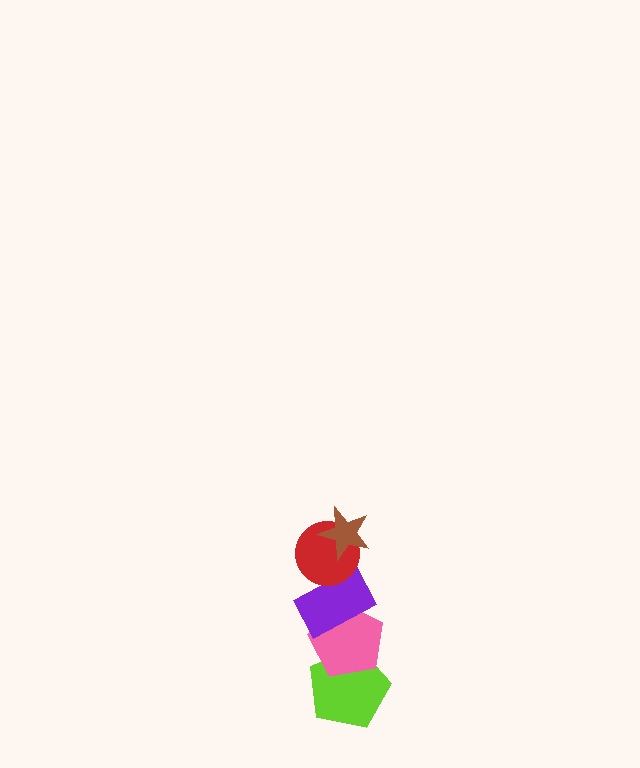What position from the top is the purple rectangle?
The purple rectangle is 3rd from the top.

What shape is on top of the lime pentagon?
The pink pentagon is on top of the lime pentagon.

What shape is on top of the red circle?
The brown star is on top of the red circle.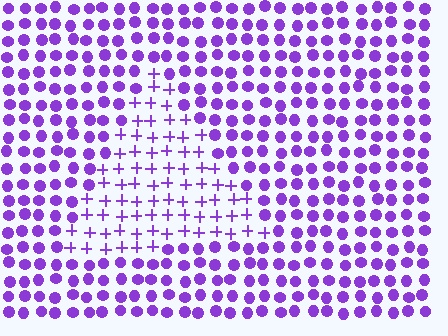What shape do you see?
I see a triangle.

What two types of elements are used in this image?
The image uses plus signs inside the triangle region and circles outside it.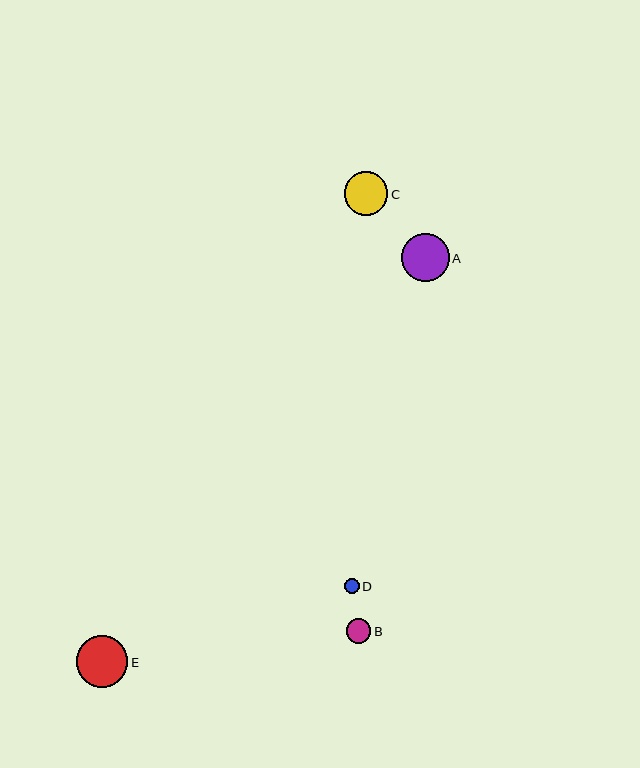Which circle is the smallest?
Circle D is the smallest with a size of approximately 15 pixels.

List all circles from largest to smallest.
From largest to smallest: E, A, C, B, D.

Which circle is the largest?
Circle E is the largest with a size of approximately 51 pixels.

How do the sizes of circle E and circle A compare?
Circle E and circle A are approximately the same size.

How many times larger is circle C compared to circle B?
Circle C is approximately 1.7 times the size of circle B.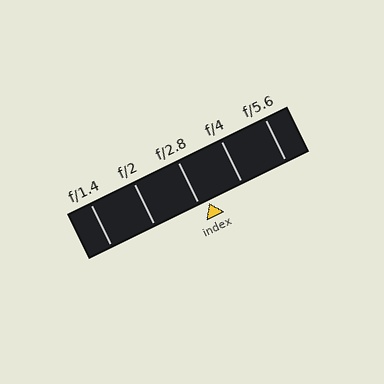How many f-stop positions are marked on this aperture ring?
There are 5 f-stop positions marked.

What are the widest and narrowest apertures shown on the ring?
The widest aperture shown is f/1.4 and the narrowest is f/5.6.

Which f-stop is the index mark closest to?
The index mark is closest to f/2.8.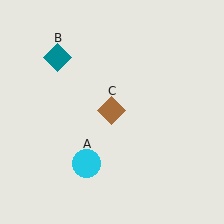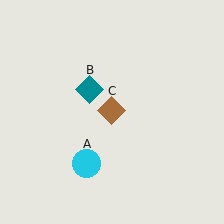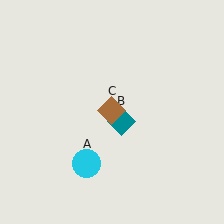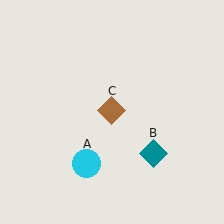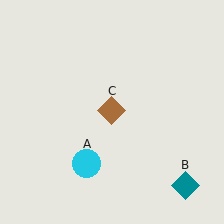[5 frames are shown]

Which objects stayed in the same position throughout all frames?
Cyan circle (object A) and brown diamond (object C) remained stationary.